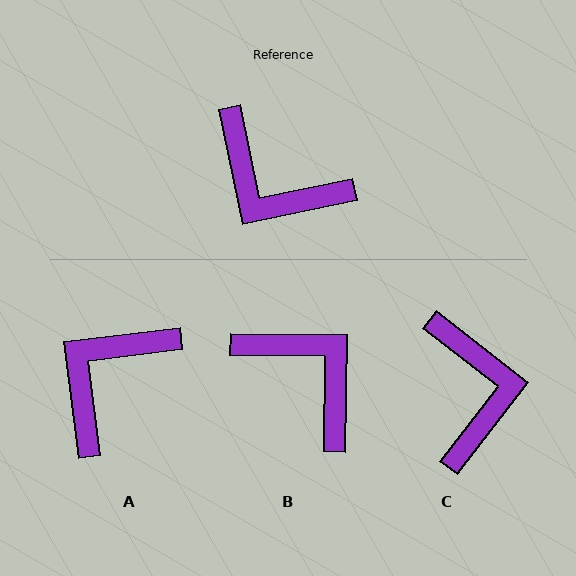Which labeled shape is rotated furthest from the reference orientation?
B, about 167 degrees away.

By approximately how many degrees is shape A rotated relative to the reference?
Approximately 95 degrees clockwise.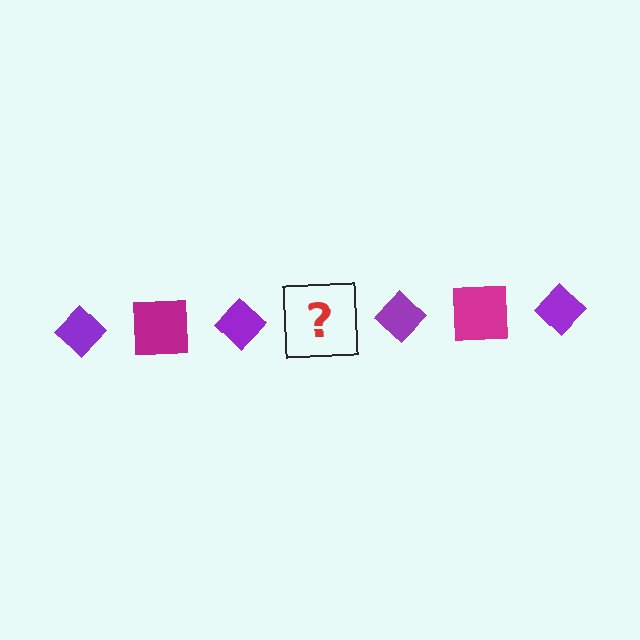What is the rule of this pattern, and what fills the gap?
The rule is that the pattern alternates between purple diamond and magenta square. The gap should be filled with a magenta square.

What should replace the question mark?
The question mark should be replaced with a magenta square.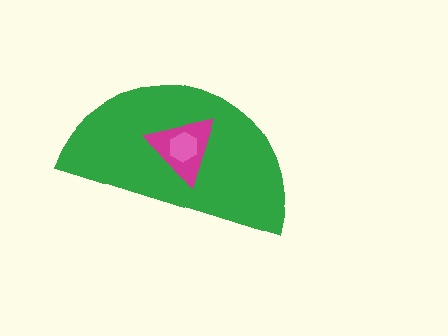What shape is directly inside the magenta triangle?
The pink hexagon.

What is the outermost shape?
The green semicircle.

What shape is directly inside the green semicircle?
The magenta triangle.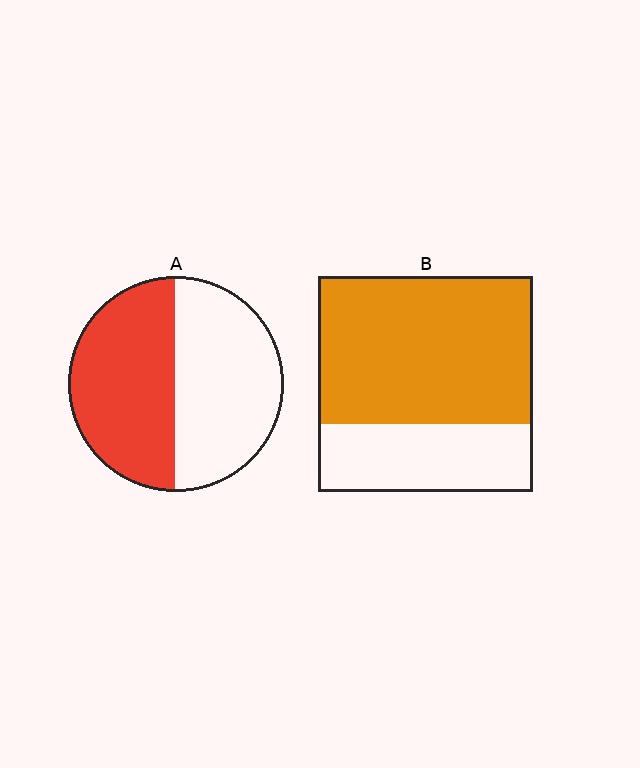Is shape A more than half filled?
Roughly half.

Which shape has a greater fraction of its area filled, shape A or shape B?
Shape B.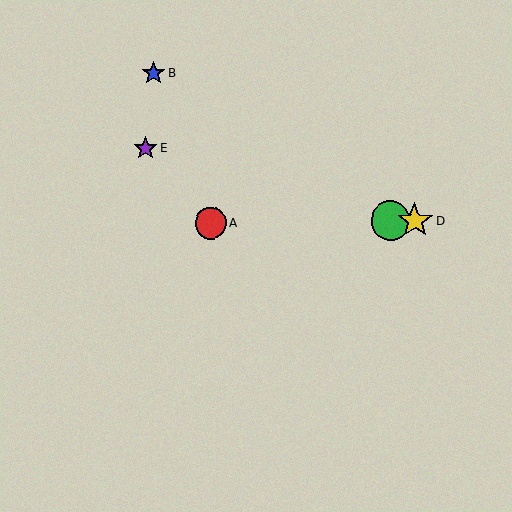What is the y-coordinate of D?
Object D is at y≈221.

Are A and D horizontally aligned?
Yes, both are at y≈223.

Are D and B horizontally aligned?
No, D is at y≈221 and B is at y≈74.